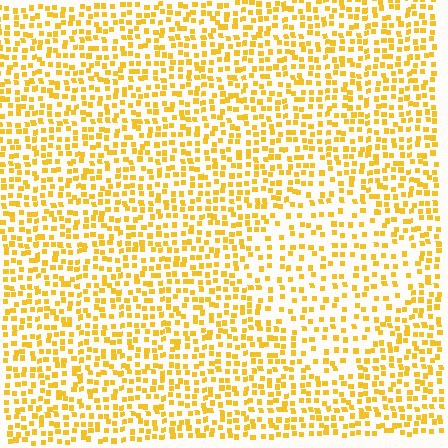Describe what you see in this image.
The image contains small yellow elements arranged at two different densities. A diamond-shaped region is visible where the elements are less densely packed than the surrounding area.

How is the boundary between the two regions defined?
The boundary is defined by a change in element density (approximately 1.7x ratio). All elements are the same color, size, and shape.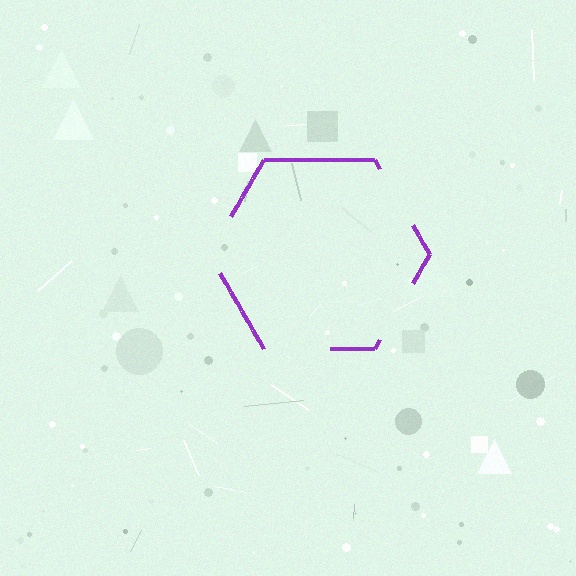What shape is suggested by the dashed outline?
The dashed outline suggests a hexagon.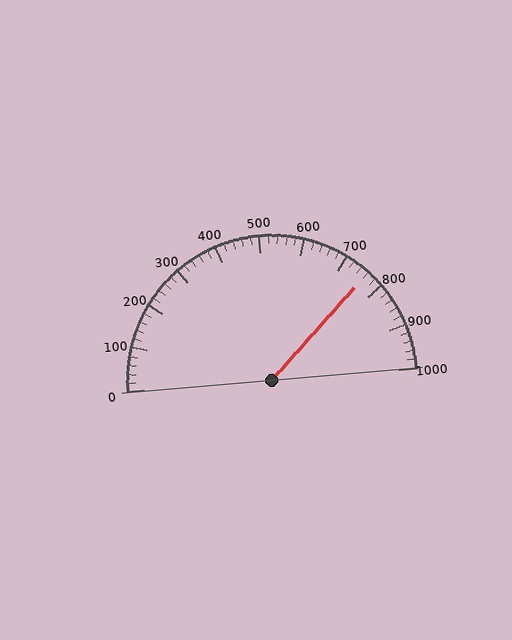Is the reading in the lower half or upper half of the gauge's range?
The reading is in the upper half of the range (0 to 1000).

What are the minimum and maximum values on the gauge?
The gauge ranges from 0 to 1000.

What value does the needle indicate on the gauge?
The needle indicates approximately 760.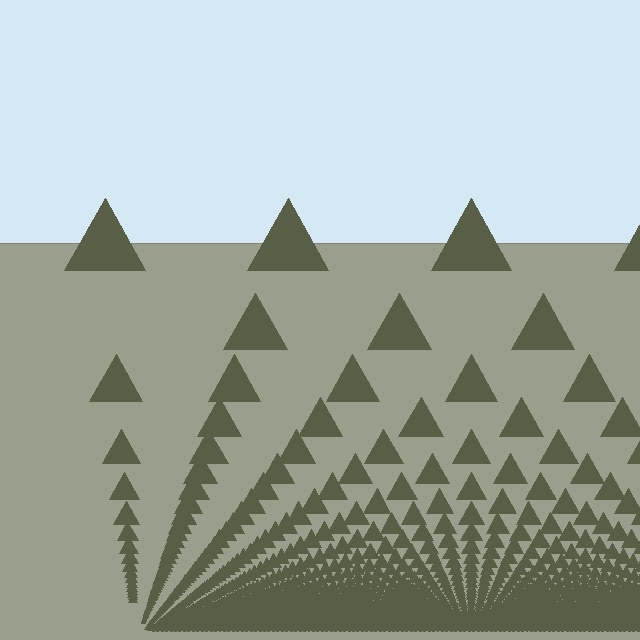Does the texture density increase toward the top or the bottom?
Density increases toward the bottom.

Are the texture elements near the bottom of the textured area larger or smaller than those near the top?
Smaller. The gradient is inverted — elements near the bottom are smaller and denser.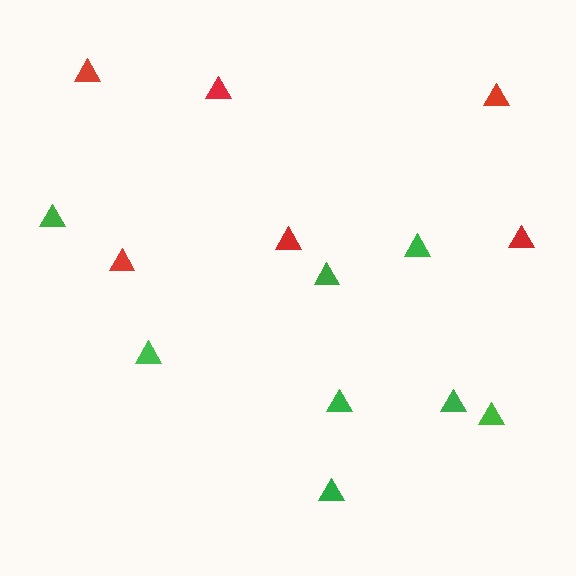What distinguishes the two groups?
There are 2 groups: one group of green triangles (8) and one group of red triangles (6).